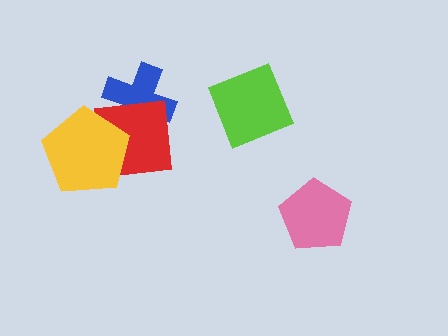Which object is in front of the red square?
The yellow pentagon is in front of the red square.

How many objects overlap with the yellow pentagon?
2 objects overlap with the yellow pentagon.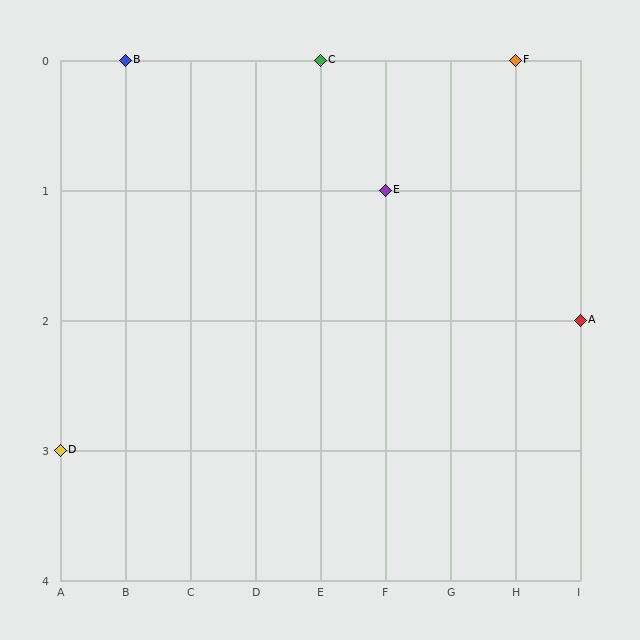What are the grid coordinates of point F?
Point F is at grid coordinates (H, 0).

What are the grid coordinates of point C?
Point C is at grid coordinates (E, 0).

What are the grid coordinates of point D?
Point D is at grid coordinates (A, 3).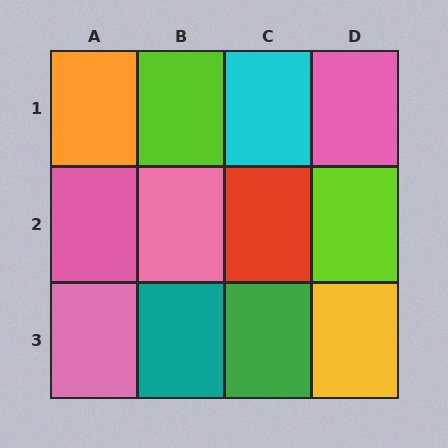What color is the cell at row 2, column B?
Pink.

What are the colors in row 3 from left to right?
Pink, teal, green, yellow.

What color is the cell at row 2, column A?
Pink.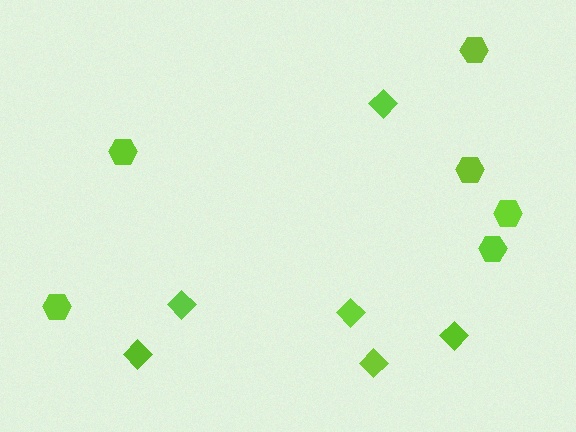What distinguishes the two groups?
There are 2 groups: one group of hexagons (6) and one group of diamonds (6).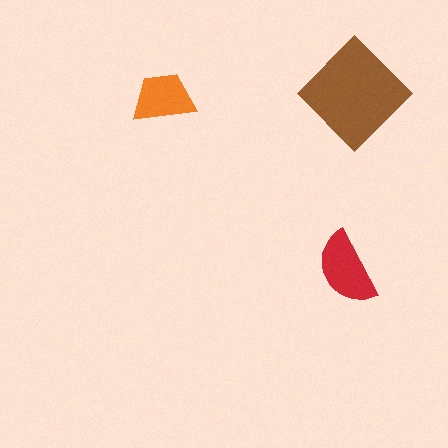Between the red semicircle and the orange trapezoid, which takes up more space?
The red semicircle.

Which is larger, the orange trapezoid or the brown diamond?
The brown diamond.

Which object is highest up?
The brown diamond is topmost.